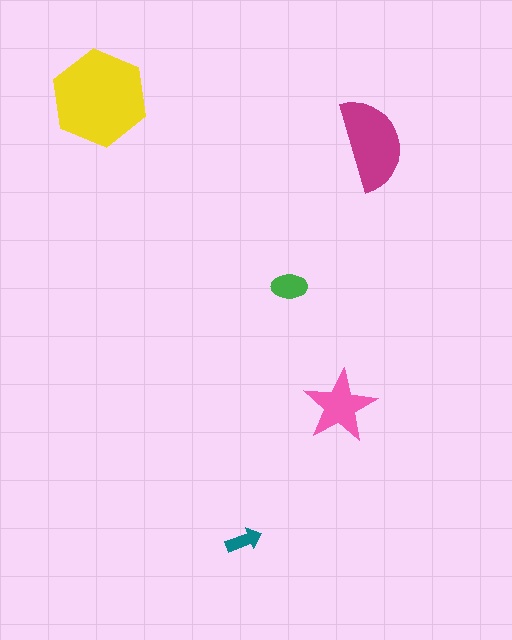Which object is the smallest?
The teal arrow.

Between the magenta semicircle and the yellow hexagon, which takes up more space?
The yellow hexagon.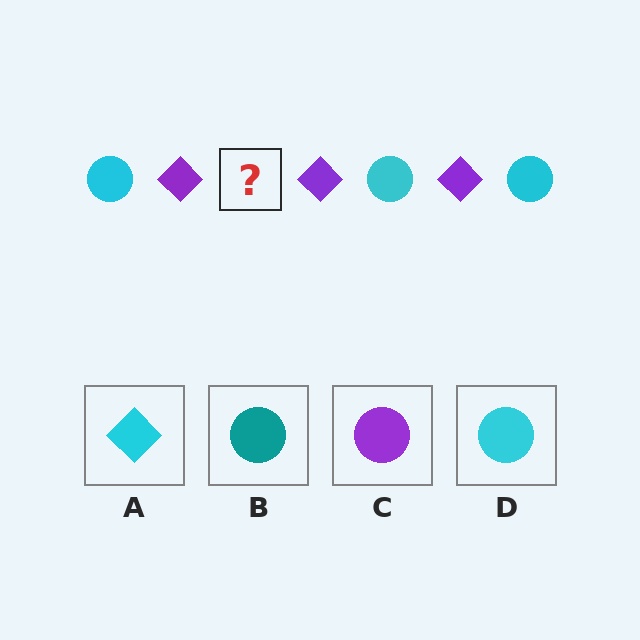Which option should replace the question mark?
Option D.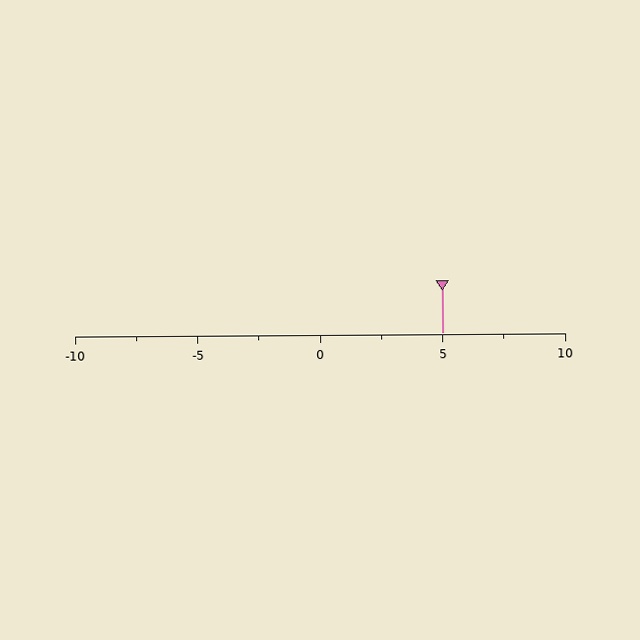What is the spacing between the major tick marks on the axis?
The major ticks are spaced 5 apart.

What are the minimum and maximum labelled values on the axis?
The axis runs from -10 to 10.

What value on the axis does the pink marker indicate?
The marker indicates approximately 5.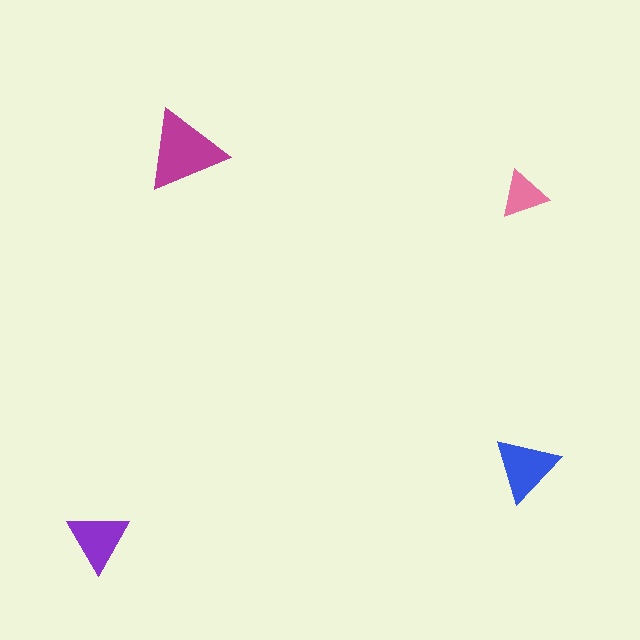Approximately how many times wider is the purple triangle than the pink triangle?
About 1.5 times wider.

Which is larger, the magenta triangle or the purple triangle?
The magenta one.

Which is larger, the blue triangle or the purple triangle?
The blue one.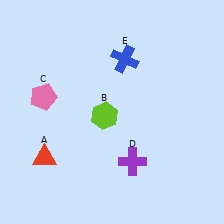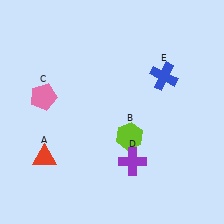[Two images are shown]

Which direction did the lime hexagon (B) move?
The lime hexagon (B) moved right.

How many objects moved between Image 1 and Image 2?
2 objects moved between the two images.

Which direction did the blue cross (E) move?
The blue cross (E) moved right.